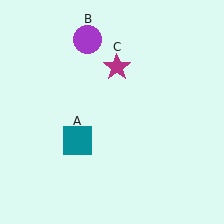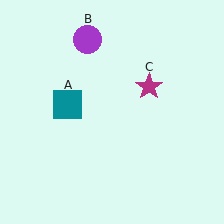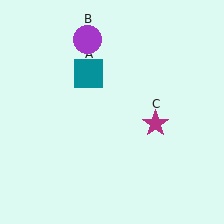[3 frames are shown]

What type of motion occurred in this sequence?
The teal square (object A), magenta star (object C) rotated clockwise around the center of the scene.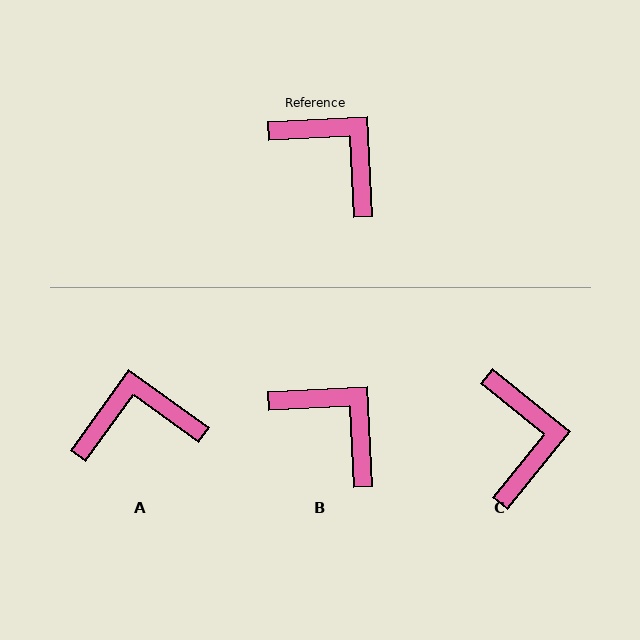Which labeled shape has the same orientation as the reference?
B.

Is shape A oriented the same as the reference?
No, it is off by about 52 degrees.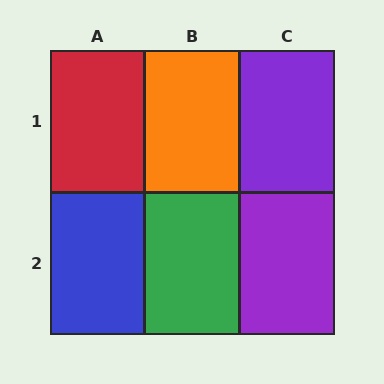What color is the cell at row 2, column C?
Purple.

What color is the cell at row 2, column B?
Green.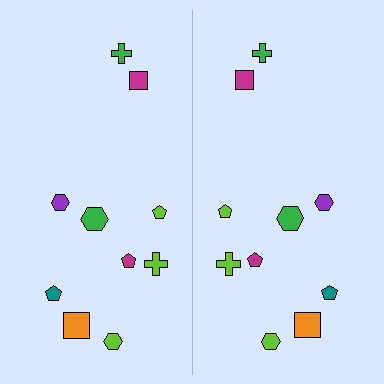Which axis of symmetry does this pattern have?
The pattern has a vertical axis of symmetry running through the center of the image.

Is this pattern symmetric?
Yes, this pattern has bilateral (reflection) symmetry.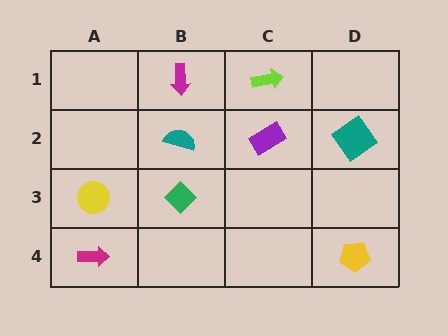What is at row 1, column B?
A magenta arrow.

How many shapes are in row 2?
3 shapes.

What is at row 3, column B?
A green diamond.